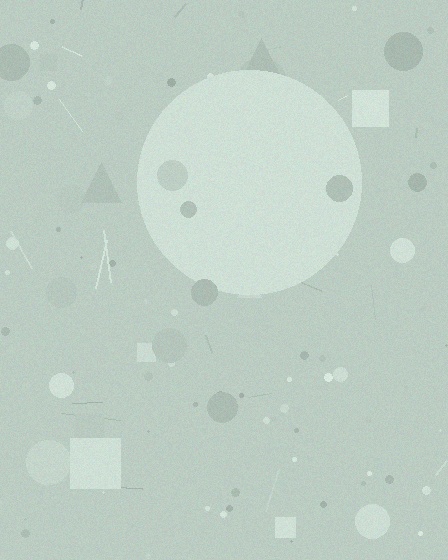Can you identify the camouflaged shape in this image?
The camouflaged shape is a circle.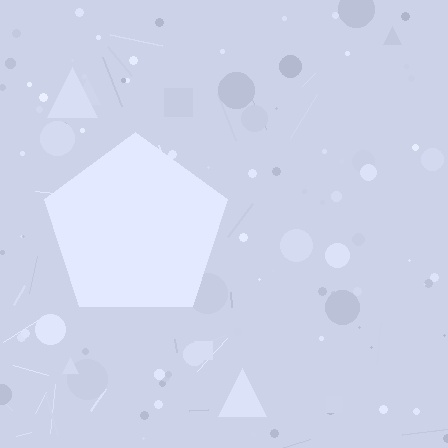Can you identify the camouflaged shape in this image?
The camouflaged shape is a pentagon.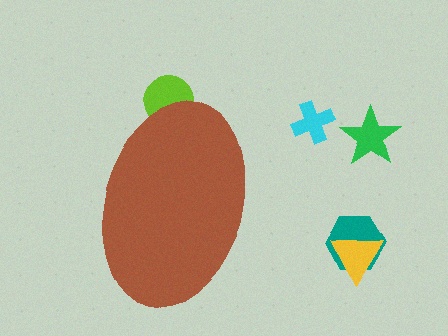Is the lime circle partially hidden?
Yes, the lime circle is partially hidden behind the brown ellipse.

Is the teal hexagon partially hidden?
No, the teal hexagon is fully visible.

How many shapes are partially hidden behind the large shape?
1 shape is partially hidden.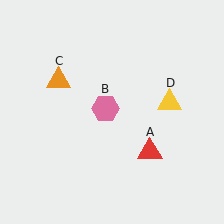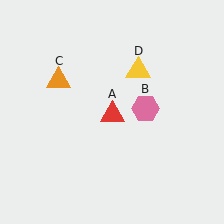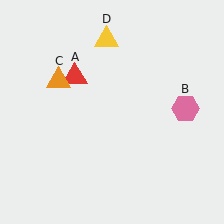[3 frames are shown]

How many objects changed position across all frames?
3 objects changed position: red triangle (object A), pink hexagon (object B), yellow triangle (object D).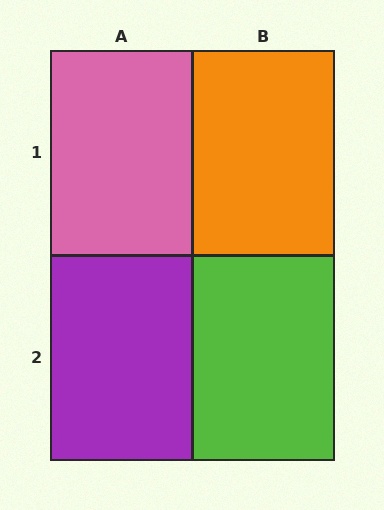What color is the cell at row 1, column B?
Orange.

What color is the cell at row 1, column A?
Pink.